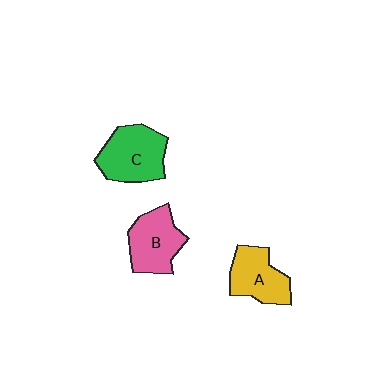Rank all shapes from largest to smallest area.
From largest to smallest: C (green), B (pink), A (yellow).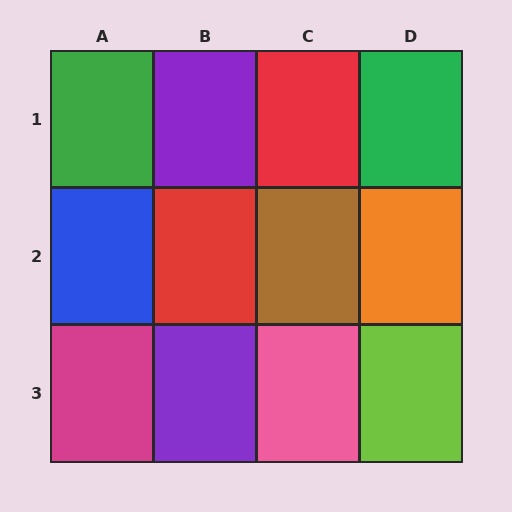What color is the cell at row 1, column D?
Green.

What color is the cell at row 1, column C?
Red.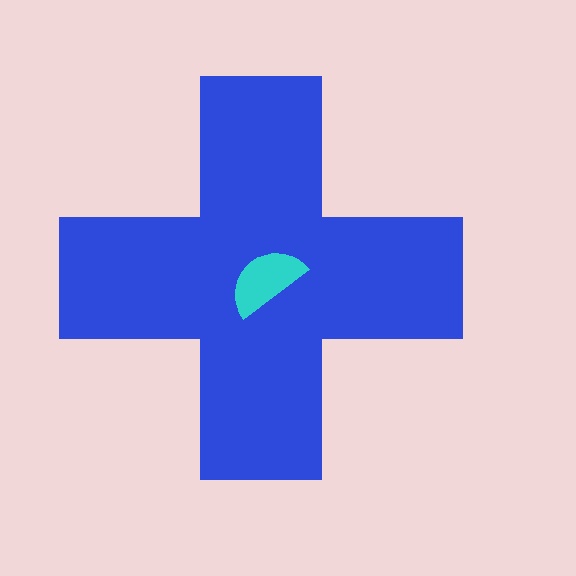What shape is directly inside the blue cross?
The cyan semicircle.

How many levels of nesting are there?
2.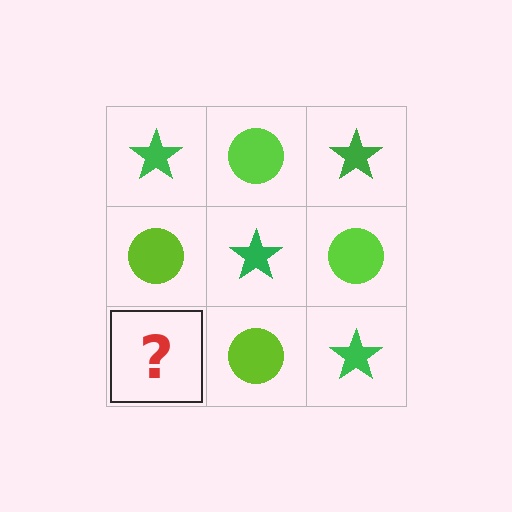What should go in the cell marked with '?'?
The missing cell should contain a green star.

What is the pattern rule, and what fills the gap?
The rule is that it alternates green star and lime circle in a checkerboard pattern. The gap should be filled with a green star.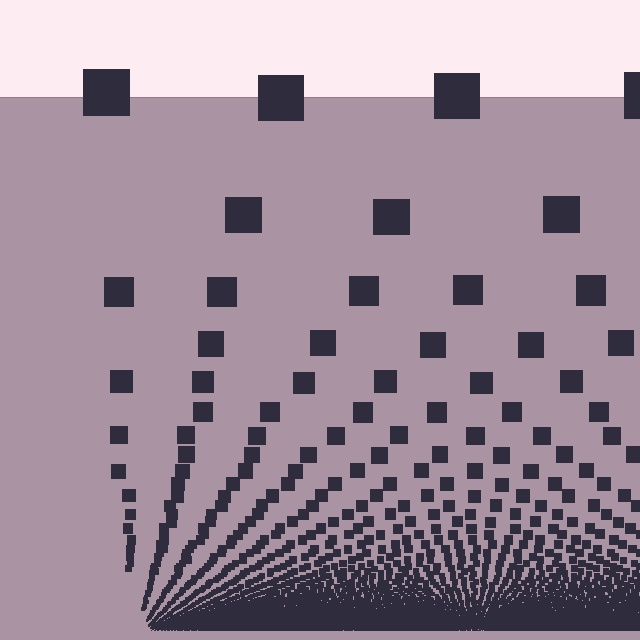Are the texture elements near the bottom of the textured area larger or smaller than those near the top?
Smaller. The gradient is inverted — elements near the bottom are smaller and denser.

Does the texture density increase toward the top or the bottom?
Density increases toward the bottom.